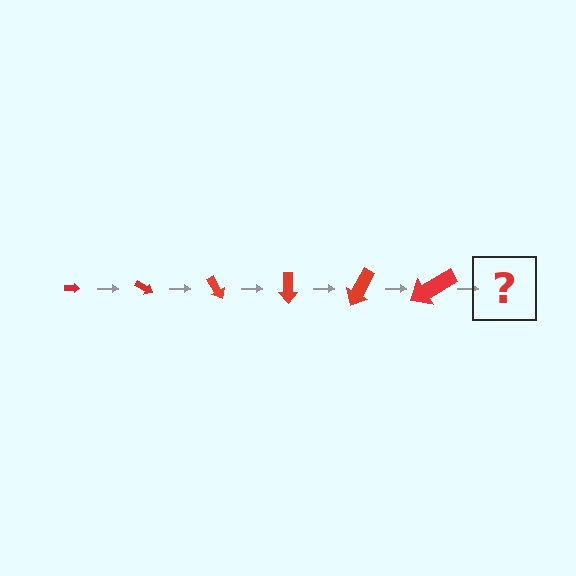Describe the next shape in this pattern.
It should be an arrow, larger than the previous one and rotated 180 degrees from the start.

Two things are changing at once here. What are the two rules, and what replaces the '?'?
The two rules are that the arrow grows larger each step and it rotates 30 degrees each step. The '?' should be an arrow, larger than the previous one and rotated 180 degrees from the start.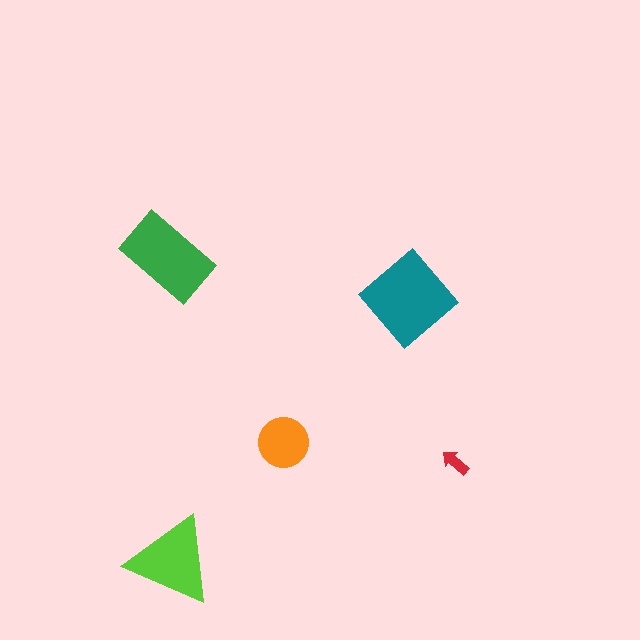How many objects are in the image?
There are 5 objects in the image.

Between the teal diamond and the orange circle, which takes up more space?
The teal diamond.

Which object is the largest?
The teal diamond.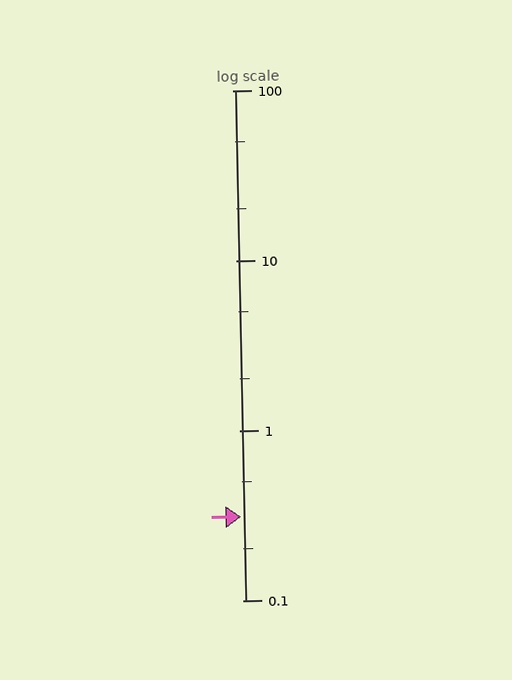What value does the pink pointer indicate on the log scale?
The pointer indicates approximately 0.31.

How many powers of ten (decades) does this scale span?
The scale spans 3 decades, from 0.1 to 100.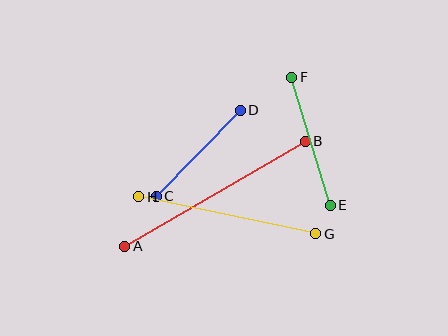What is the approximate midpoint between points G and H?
The midpoint is at approximately (227, 215) pixels.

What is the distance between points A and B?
The distance is approximately 209 pixels.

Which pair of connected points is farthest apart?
Points A and B are farthest apart.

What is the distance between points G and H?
The distance is approximately 181 pixels.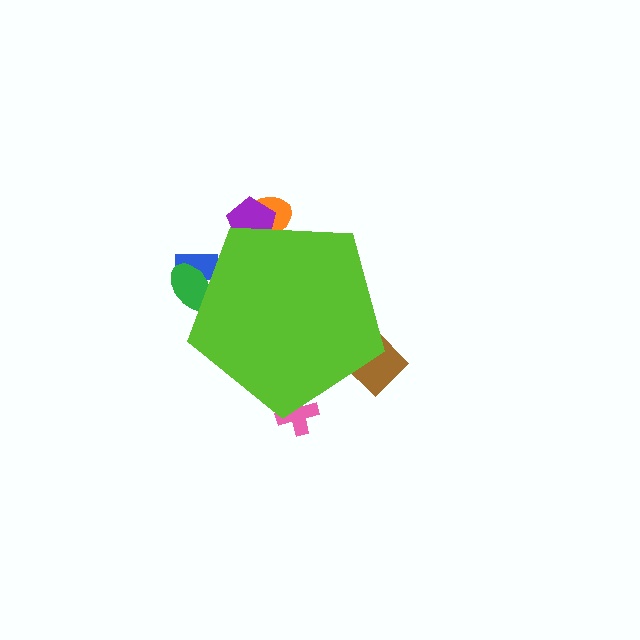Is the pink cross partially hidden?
Yes, the pink cross is partially hidden behind the lime pentagon.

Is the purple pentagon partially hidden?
Yes, the purple pentagon is partially hidden behind the lime pentagon.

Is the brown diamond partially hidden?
Yes, the brown diamond is partially hidden behind the lime pentagon.